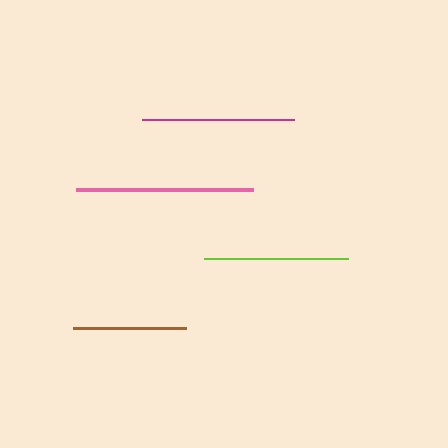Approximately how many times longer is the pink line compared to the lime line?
The pink line is approximately 1.2 times the length of the lime line.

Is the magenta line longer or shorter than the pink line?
The pink line is longer than the magenta line.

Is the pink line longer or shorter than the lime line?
The pink line is longer than the lime line.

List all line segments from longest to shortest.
From longest to shortest: pink, magenta, lime, brown.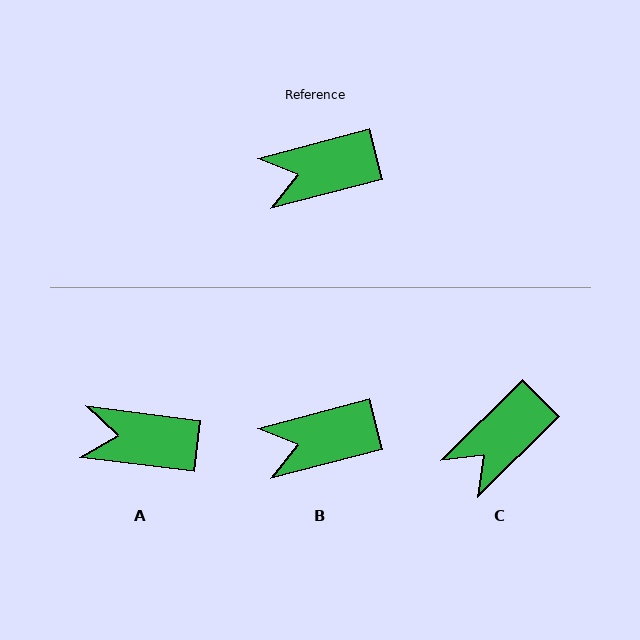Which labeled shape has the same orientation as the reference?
B.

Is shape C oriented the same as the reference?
No, it is off by about 30 degrees.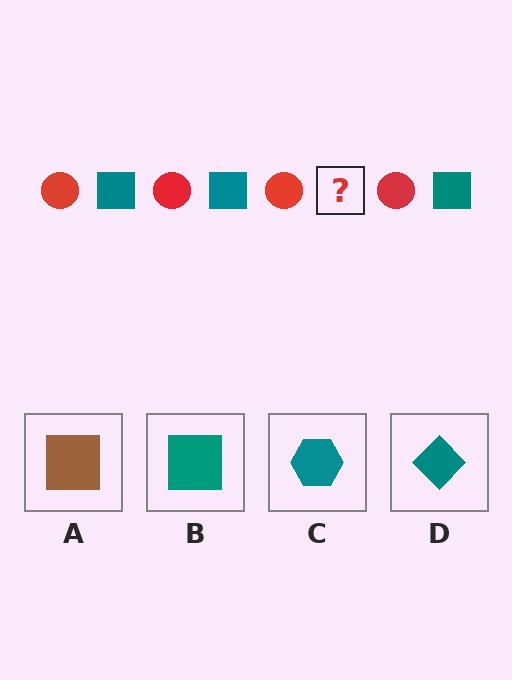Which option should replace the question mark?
Option B.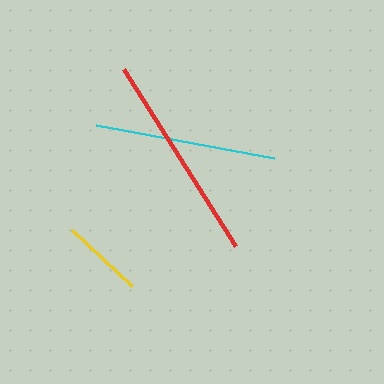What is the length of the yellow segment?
The yellow segment is approximately 81 pixels long.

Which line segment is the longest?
The red line is the longest at approximately 210 pixels.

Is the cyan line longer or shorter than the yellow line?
The cyan line is longer than the yellow line.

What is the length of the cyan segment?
The cyan segment is approximately 180 pixels long.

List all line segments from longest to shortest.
From longest to shortest: red, cyan, yellow.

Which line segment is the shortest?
The yellow line is the shortest at approximately 81 pixels.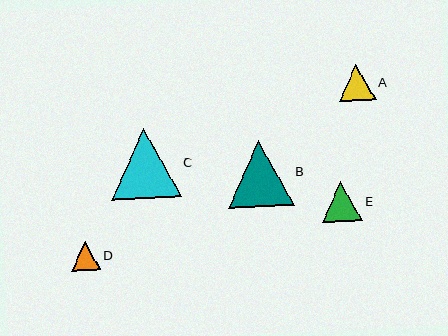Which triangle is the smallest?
Triangle D is the smallest with a size of approximately 29 pixels.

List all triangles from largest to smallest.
From largest to smallest: C, B, E, A, D.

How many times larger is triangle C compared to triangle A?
Triangle C is approximately 1.9 times the size of triangle A.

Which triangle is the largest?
Triangle C is the largest with a size of approximately 69 pixels.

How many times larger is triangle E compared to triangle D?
Triangle E is approximately 1.4 times the size of triangle D.